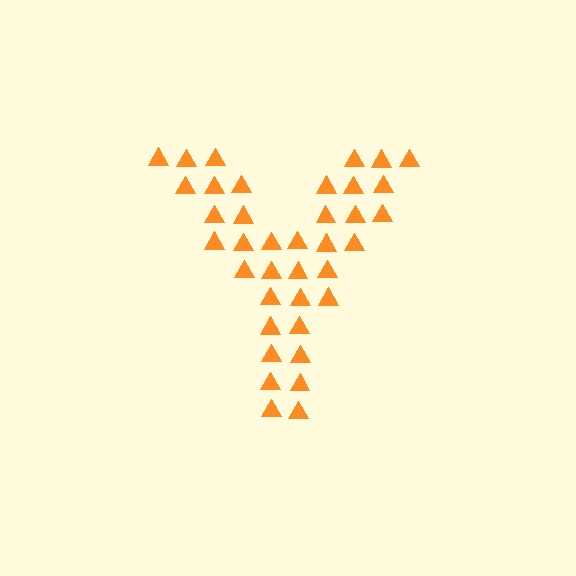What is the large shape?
The large shape is the letter Y.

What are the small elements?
The small elements are triangles.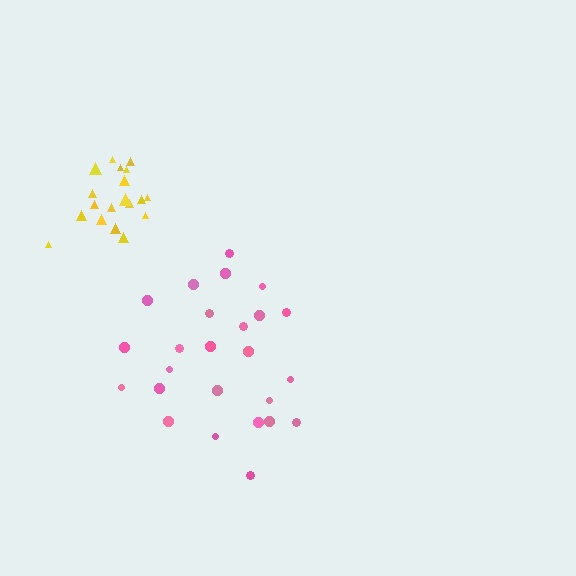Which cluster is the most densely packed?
Yellow.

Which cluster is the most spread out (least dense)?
Pink.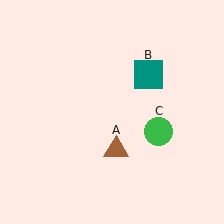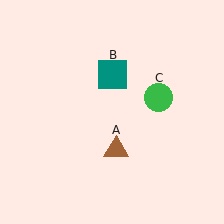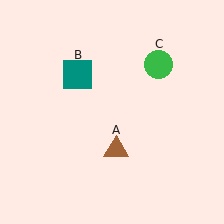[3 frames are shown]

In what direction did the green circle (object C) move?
The green circle (object C) moved up.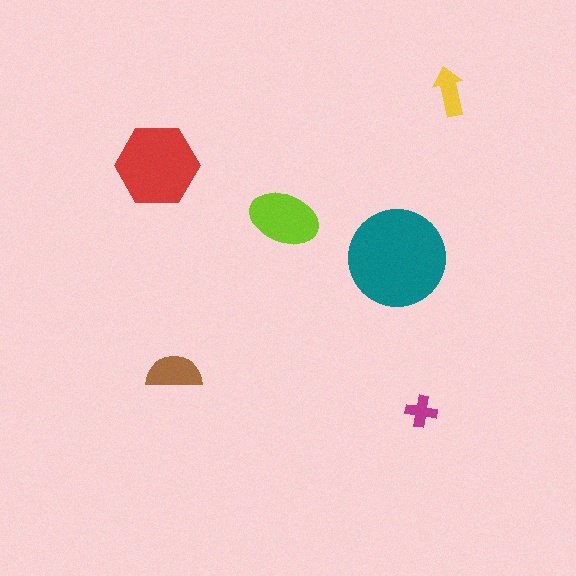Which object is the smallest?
The magenta cross.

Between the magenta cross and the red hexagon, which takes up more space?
The red hexagon.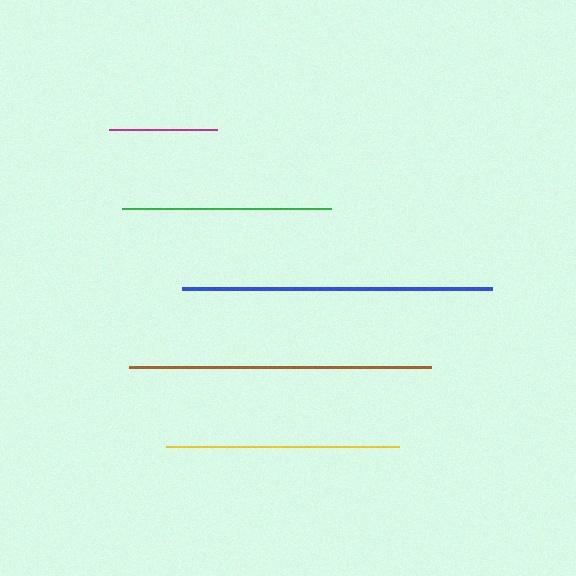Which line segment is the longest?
The blue line is the longest at approximately 310 pixels.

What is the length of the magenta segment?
The magenta segment is approximately 108 pixels long.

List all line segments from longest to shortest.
From longest to shortest: blue, brown, yellow, green, magenta.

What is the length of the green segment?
The green segment is approximately 209 pixels long.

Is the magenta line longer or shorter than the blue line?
The blue line is longer than the magenta line.